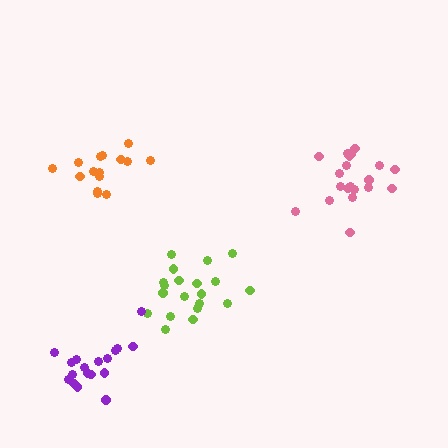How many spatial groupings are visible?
There are 4 spatial groupings.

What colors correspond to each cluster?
The clusters are colored: lime, orange, purple, pink.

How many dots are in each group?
Group 1: 20 dots, Group 2: 15 dots, Group 3: 18 dots, Group 4: 20 dots (73 total).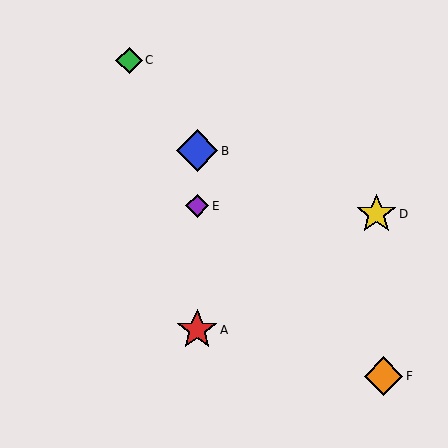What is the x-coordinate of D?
Object D is at x≈376.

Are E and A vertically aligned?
Yes, both are at x≈197.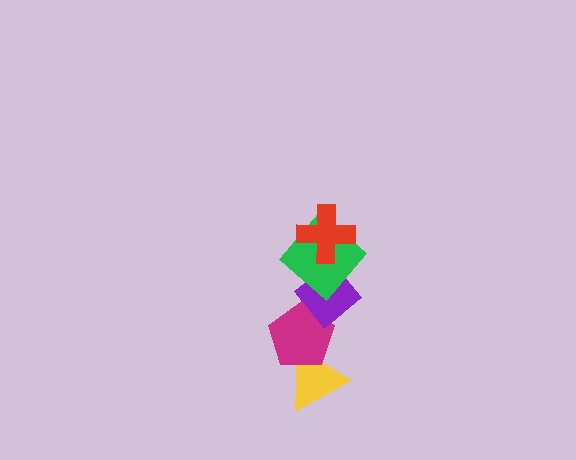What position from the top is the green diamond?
The green diamond is 2nd from the top.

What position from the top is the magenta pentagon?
The magenta pentagon is 4th from the top.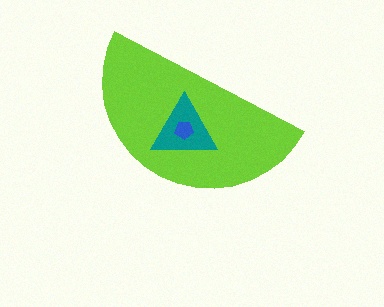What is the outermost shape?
The lime semicircle.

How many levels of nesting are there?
3.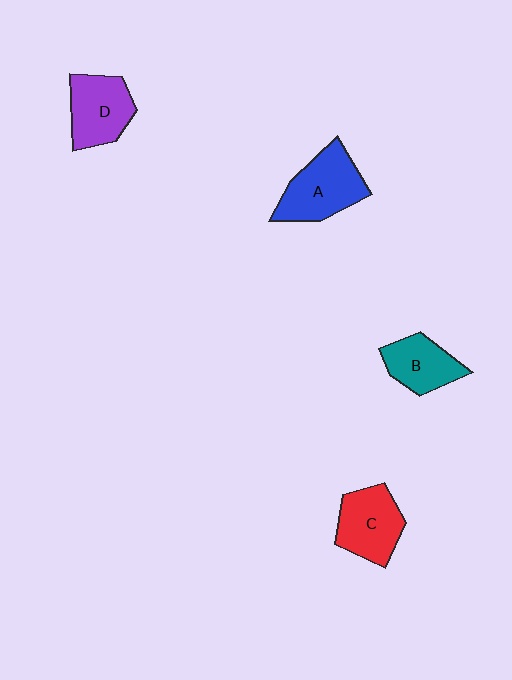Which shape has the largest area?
Shape A (blue).